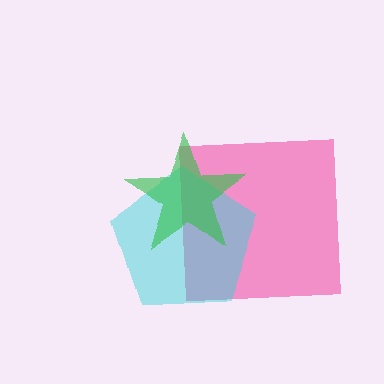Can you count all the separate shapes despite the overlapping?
Yes, there are 3 separate shapes.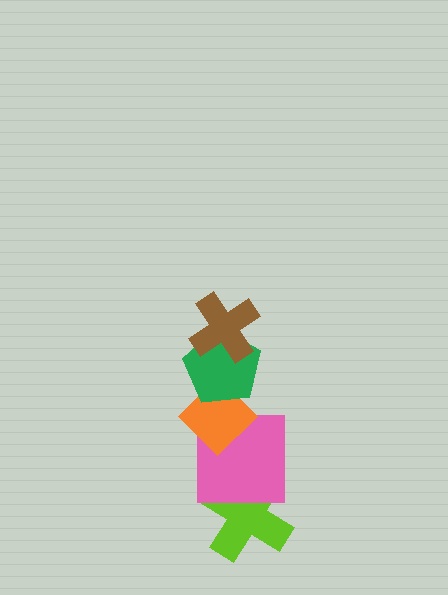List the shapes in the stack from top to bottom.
From top to bottom: the brown cross, the green pentagon, the orange diamond, the pink square, the lime cross.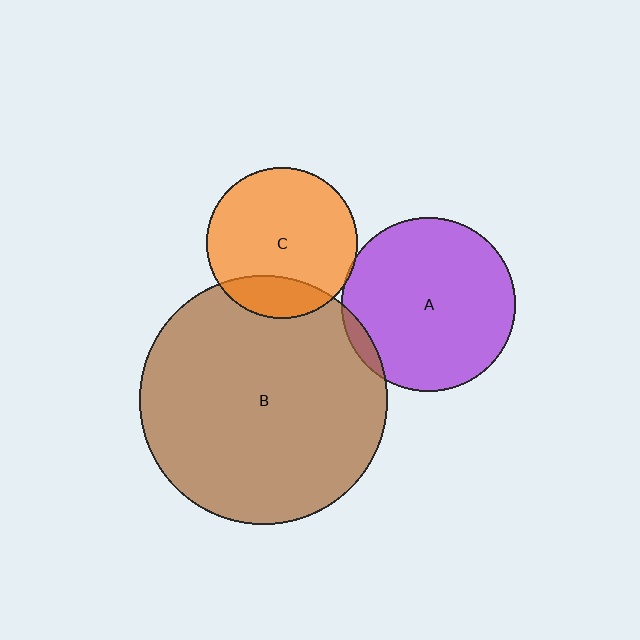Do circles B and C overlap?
Yes.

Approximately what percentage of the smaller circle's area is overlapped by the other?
Approximately 20%.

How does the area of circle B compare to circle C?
Approximately 2.7 times.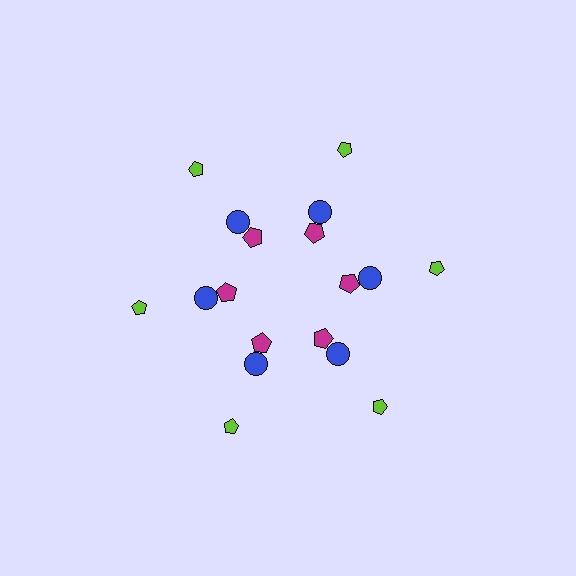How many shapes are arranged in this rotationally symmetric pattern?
There are 18 shapes, arranged in 6 groups of 3.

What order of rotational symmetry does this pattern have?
This pattern has 6-fold rotational symmetry.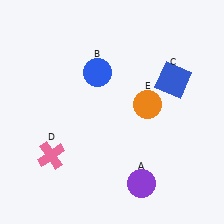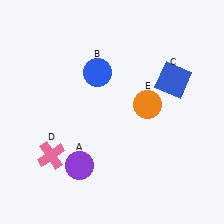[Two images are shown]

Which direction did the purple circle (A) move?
The purple circle (A) moved left.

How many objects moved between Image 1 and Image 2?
1 object moved between the two images.